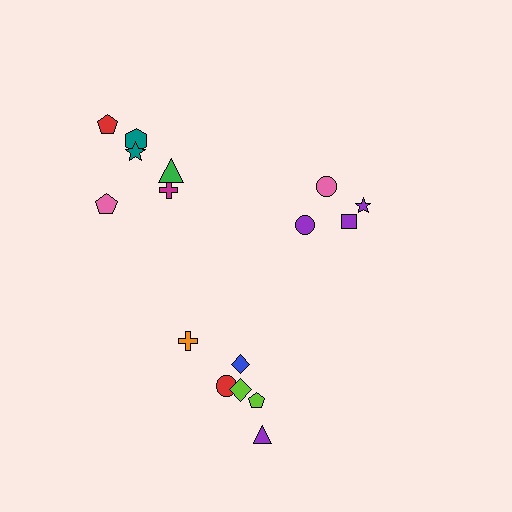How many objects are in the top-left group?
There are 6 objects.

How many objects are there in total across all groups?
There are 16 objects.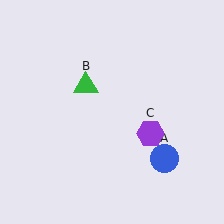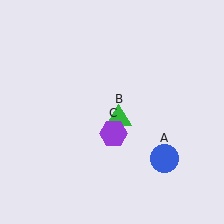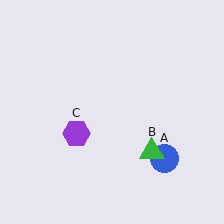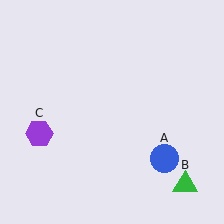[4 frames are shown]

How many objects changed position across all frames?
2 objects changed position: green triangle (object B), purple hexagon (object C).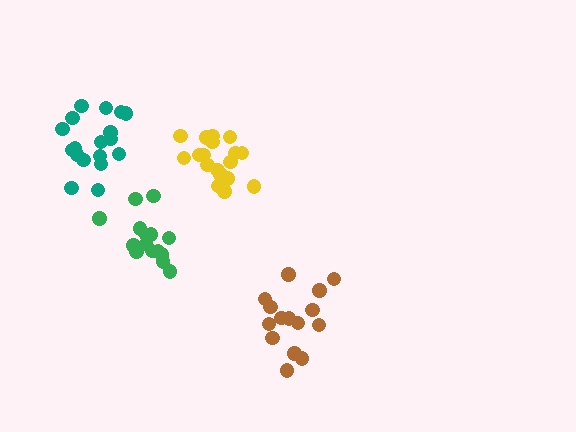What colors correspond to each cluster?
The clusters are colored: brown, teal, yellow, green.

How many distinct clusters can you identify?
There are 4 distinct clusters.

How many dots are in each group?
Group 1: 15 dots, Group 2: 18 dots, Group 3: 18 dots, Group 4: 15 dots (66 total).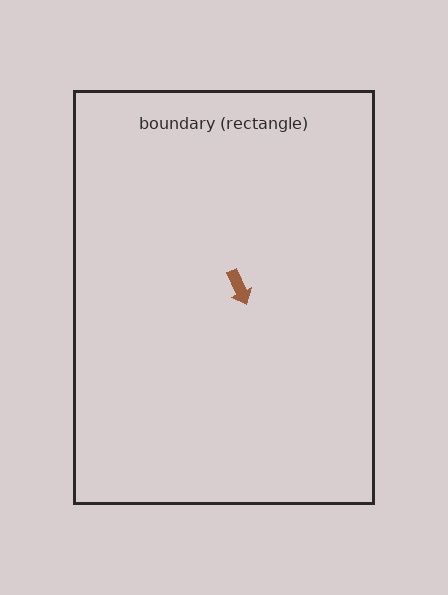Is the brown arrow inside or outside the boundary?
Inside.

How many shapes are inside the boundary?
1 inside, 0 outside.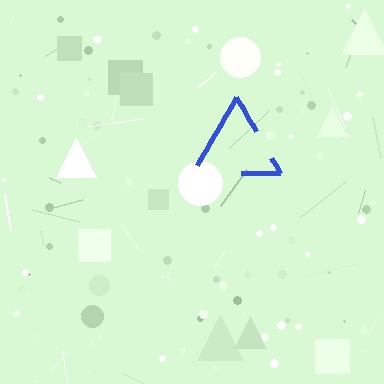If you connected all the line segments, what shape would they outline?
They would outline a triangle.